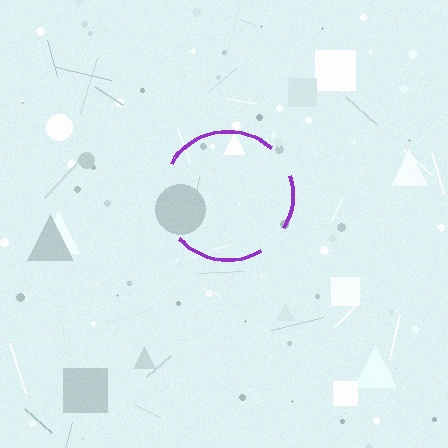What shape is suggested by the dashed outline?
The dashed outline suggests a circle.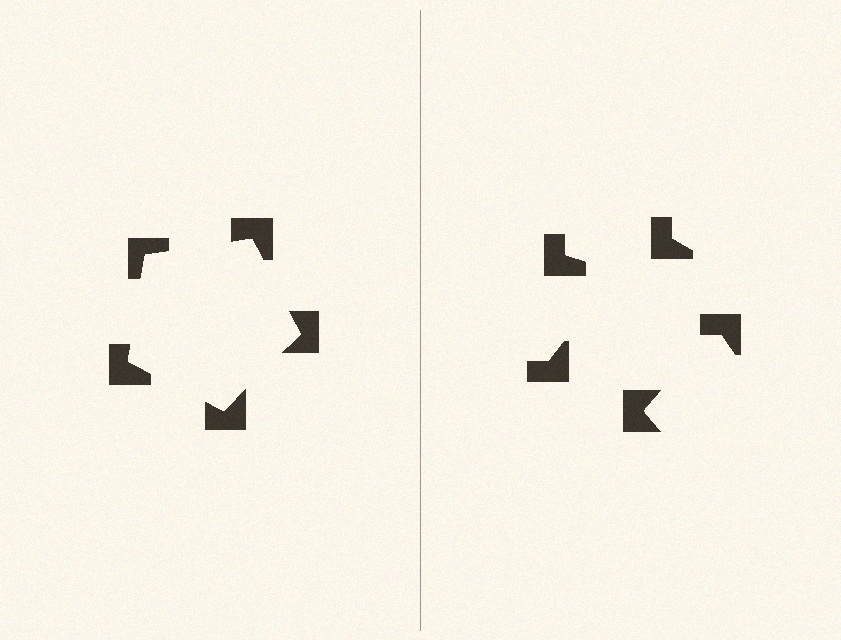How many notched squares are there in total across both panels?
10 — 5 on each side.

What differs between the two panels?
The notched squares are positioned identically on both sides; only the wedge orientations differ. On the left they align to a pentagon; on the right they are misaligned.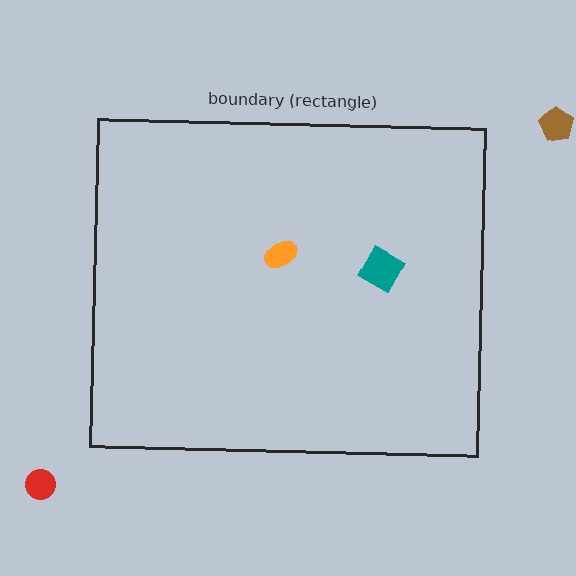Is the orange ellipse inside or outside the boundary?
Inside.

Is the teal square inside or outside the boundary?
Inside.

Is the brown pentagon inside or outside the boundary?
Outside.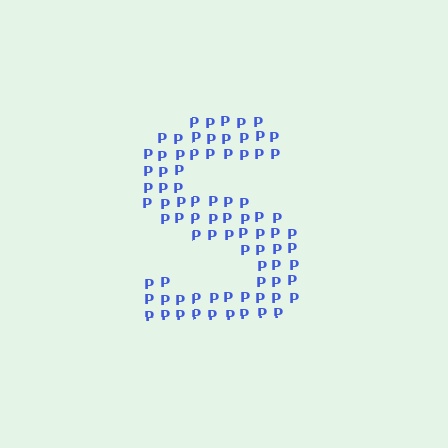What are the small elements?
The small elements are letter P's.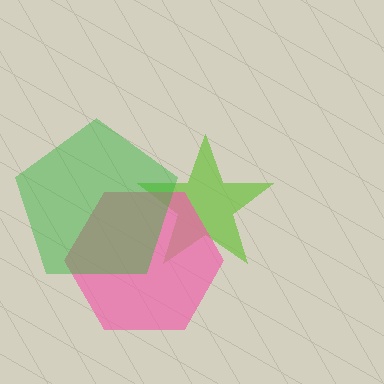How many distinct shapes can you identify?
There are 3 distinct shapes: a lime star, a pink hexagon, a green pentagon.